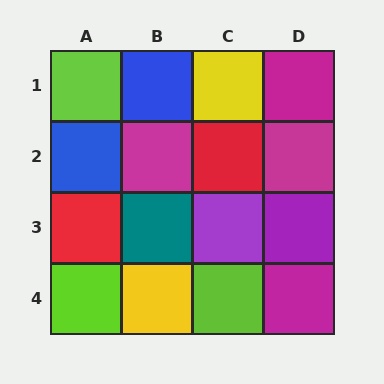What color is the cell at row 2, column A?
Blue.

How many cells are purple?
2 cells are purple.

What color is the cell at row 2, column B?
Magenta.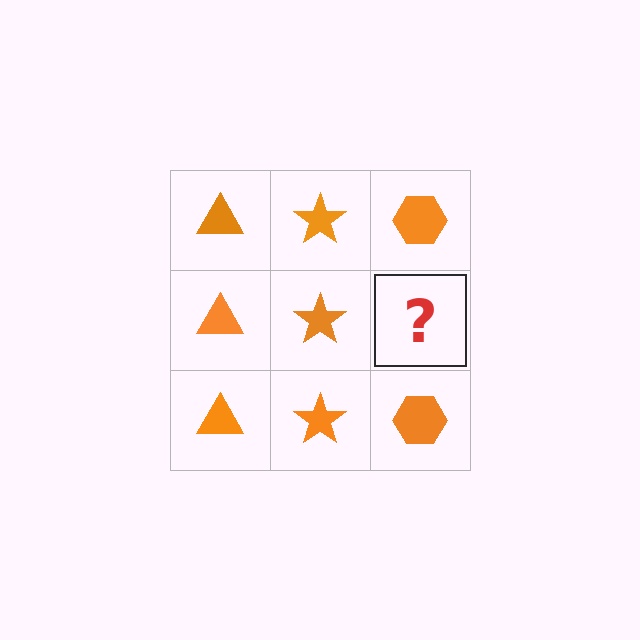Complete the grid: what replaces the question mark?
The question mark should be replaced with an orange hexagon.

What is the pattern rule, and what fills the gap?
The rule is that each column has a consistent shape. The gap should be filled with an orange hexagon.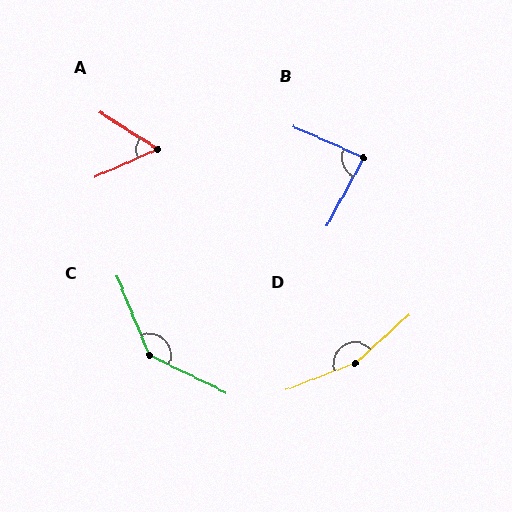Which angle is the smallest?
A, at approximately 57 degrees.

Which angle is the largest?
D, at approximately 160 degrees.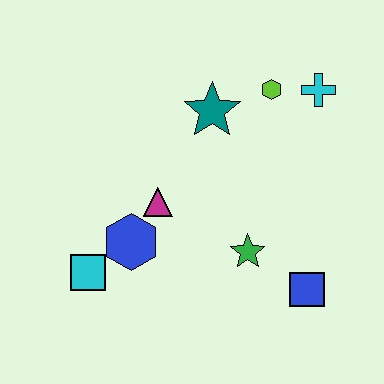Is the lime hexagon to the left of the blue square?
Yes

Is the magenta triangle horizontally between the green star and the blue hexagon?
Yes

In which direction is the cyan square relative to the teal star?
The cyan square is below the teal star.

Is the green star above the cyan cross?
No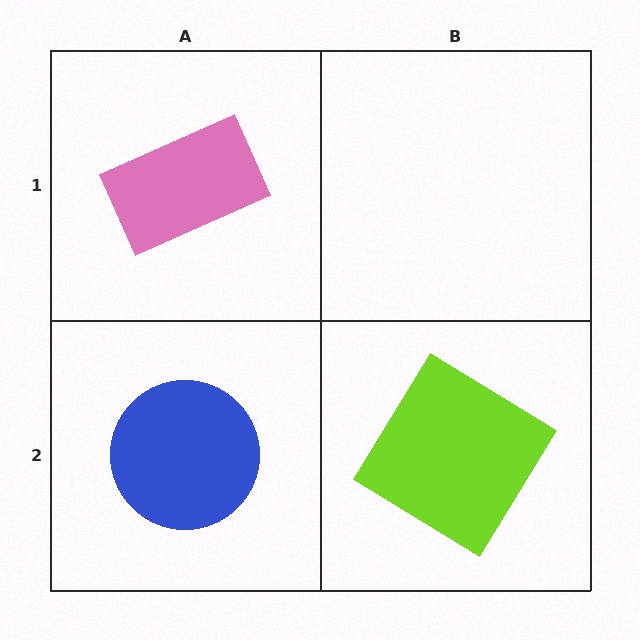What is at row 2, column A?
A blue circle.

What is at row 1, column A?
A pink rectangle.